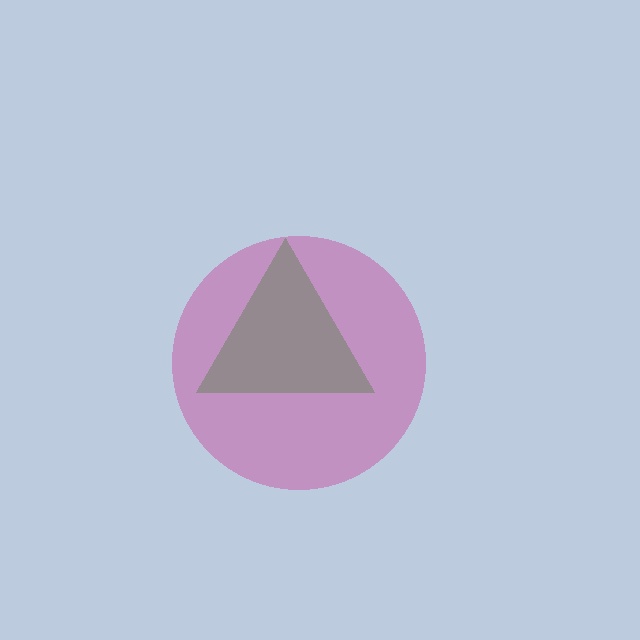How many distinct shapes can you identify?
There are 2 distinct shapes: a green triangle, a magenta circle.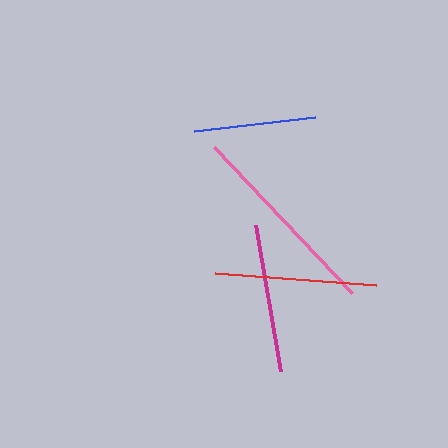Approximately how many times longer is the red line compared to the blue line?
The red line is approximately 1.3 times the length of the blue line.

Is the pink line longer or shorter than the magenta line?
The pink line is longer than the magenta line.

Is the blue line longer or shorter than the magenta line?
The magenta line is longer than the blue line.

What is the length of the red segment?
The red segment is approximately 162 pixels long.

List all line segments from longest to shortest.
From longest to shortest: pink, red, magenta, blue.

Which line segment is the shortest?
The blue line is the shortest at approximately 122 pixels.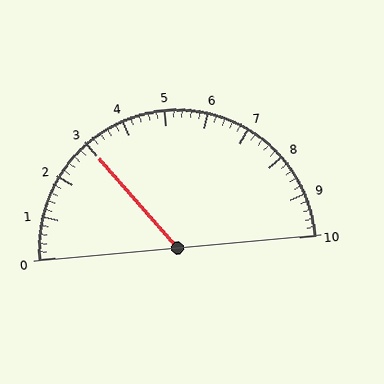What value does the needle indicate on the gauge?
The needle indicates approximately 3.0.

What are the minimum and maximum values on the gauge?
The gauge ranges from 0 to 10.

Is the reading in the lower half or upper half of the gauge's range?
The reading is in the lower half of the range (0 to 10).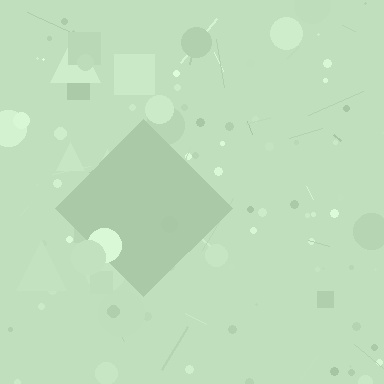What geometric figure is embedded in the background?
A diamond is embedded in the background.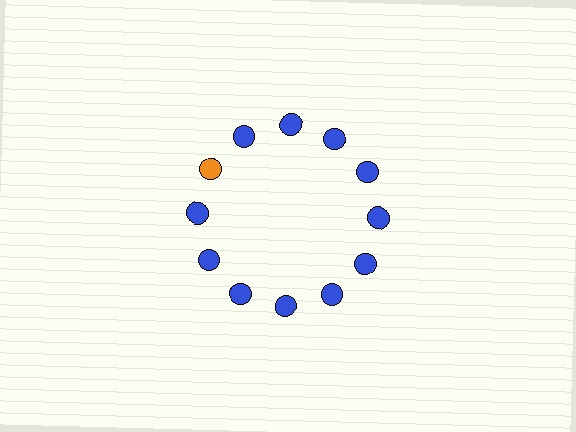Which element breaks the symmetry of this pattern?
The orange circle at roughly the 10 o'clock position breaks the symmetry. All other shapes are blue circles.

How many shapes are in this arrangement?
There are 12 shapes arranged in a ring pattern.